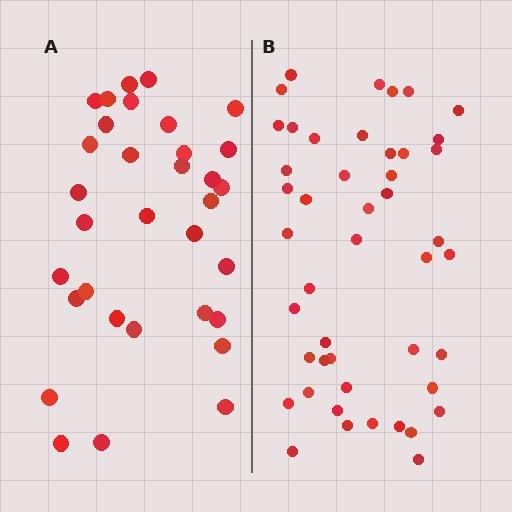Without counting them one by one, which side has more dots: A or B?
Region B (the right region) has more dots.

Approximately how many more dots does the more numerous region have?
Region B has approximately 15 more dots than region A.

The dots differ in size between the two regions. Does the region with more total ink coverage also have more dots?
No. Region A has more total ink coverage because its dots are larger, but region B actually contains more individual dots. Total area can be misleading — the number of items is what matters here.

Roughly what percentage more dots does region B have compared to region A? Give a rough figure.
About 40% more.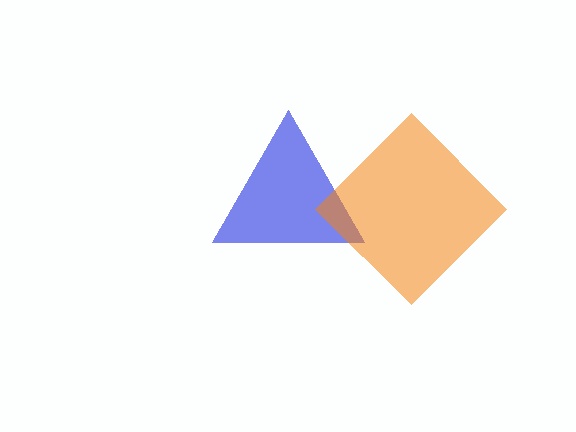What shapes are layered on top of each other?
The layered shapes are: a blue triangle, an orange diamond.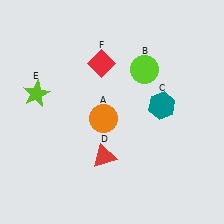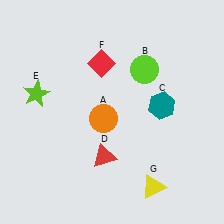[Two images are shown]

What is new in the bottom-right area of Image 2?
A yellow triangle (G) was added in the bottom-right area of Image 2.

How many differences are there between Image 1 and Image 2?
There is 1 difference between the two images.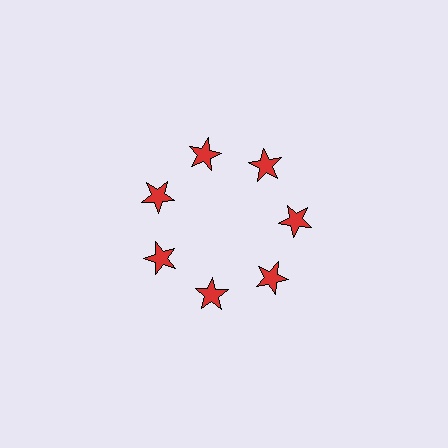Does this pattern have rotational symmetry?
Yes, this pattern has 7-fold rotational symmetry. It looks the same after rotating 51 degrees around the center.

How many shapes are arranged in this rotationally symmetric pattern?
There are 7 shapes, arranged in 7 groups of 1.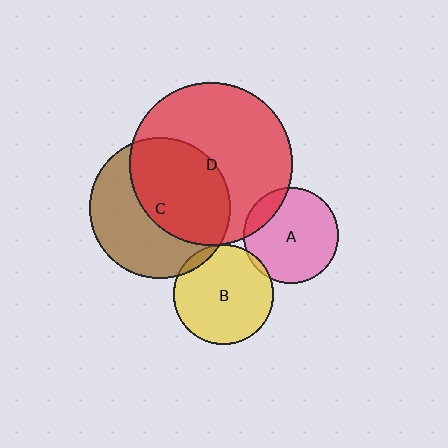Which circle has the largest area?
Circle D (red).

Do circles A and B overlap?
Yes.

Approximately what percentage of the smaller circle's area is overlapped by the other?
Approximately 5%.